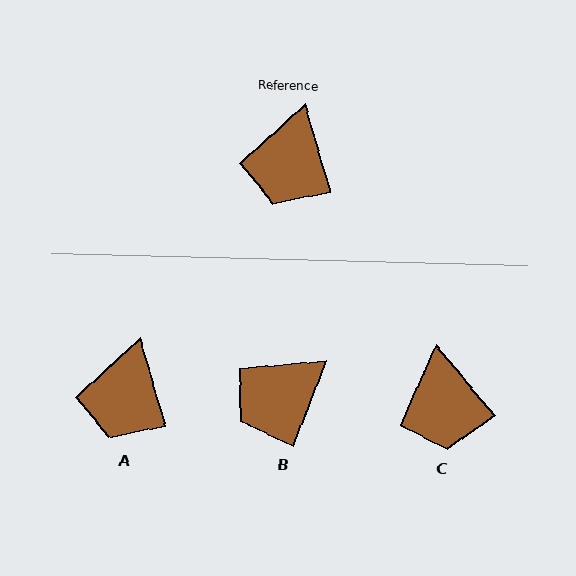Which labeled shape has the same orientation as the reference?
A.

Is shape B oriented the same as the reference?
No, it is off by about 37 degrees.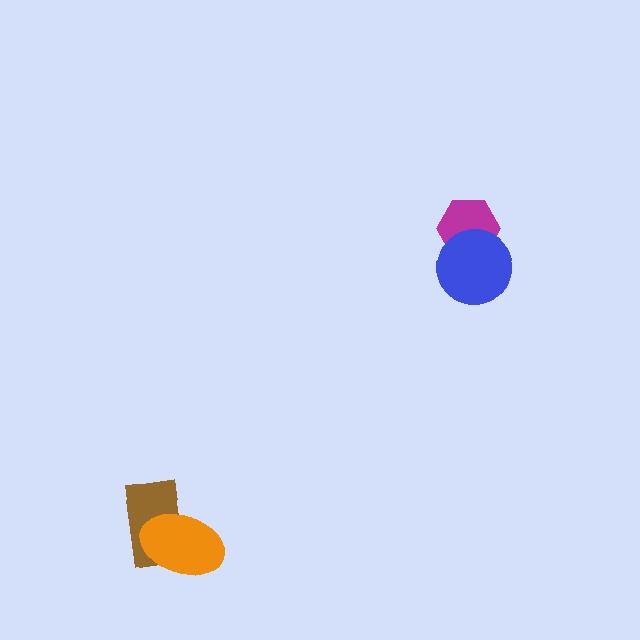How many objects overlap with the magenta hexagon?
1 object overlaps with the magenta hexagon.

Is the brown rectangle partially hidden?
Yes, it is partially covered by another shape.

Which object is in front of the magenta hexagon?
The blue circle is in front of the magenta hexagon.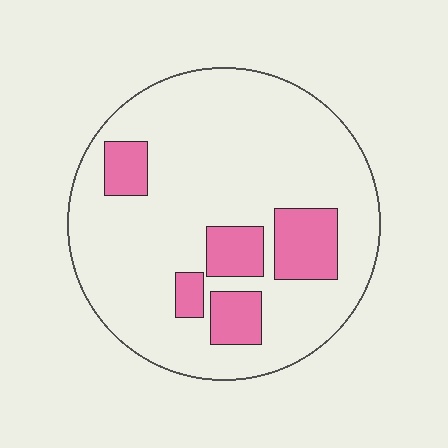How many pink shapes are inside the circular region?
5.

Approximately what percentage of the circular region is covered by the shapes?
Approximately 20%.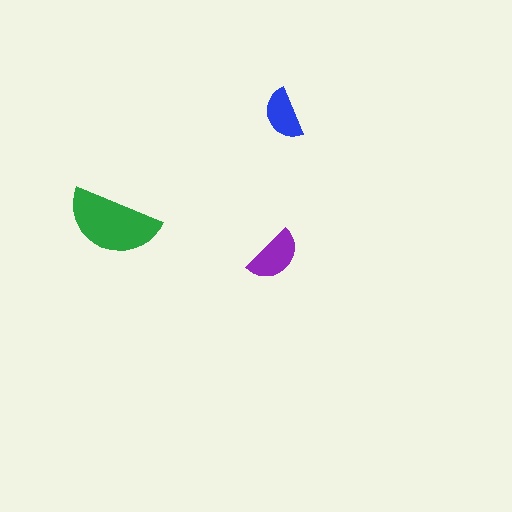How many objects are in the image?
There are 3 objects in the image.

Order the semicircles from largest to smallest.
the green one, the purple one, the blue one.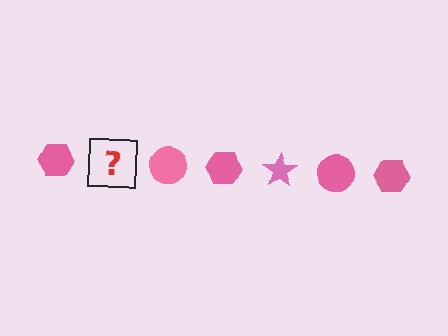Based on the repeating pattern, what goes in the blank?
The blank should be a pink star.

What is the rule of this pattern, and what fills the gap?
The rule is that the pattern cycles through hexagon, star, circle shapes in pink. The gap should be filled with a pink star.